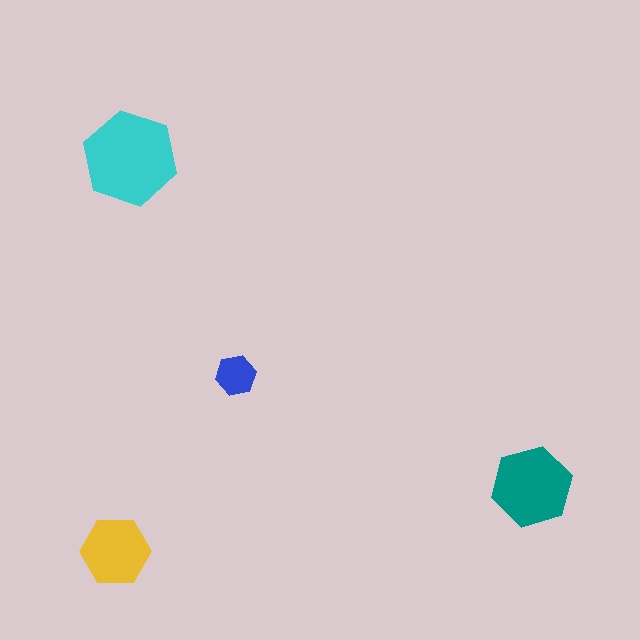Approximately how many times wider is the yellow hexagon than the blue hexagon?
About 1.5 times wider.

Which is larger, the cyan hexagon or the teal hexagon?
The cyan one.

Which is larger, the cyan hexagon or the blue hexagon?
The cyan one.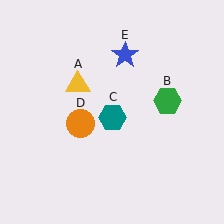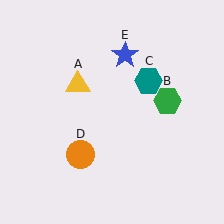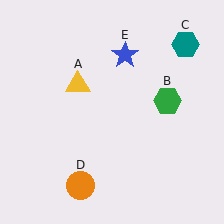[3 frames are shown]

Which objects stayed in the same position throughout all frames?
Yellow triangle (object A) and green hexagon (object B) and blue star (object E) remained stationary.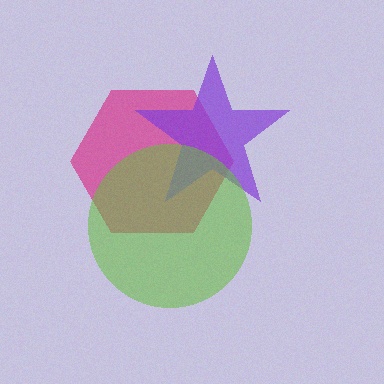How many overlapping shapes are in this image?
There are 3 overlapping shapes in the image.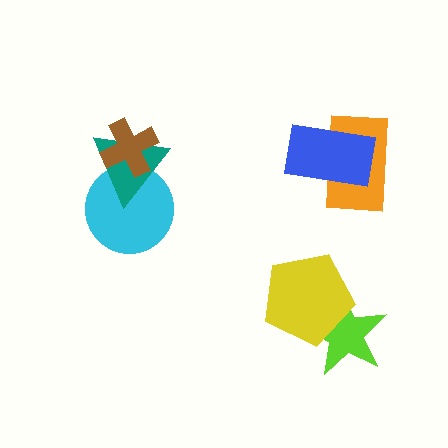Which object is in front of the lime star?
The yellow pentagon is in front of the lime star.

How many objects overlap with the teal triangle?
2 objects overlap with the teal triangle.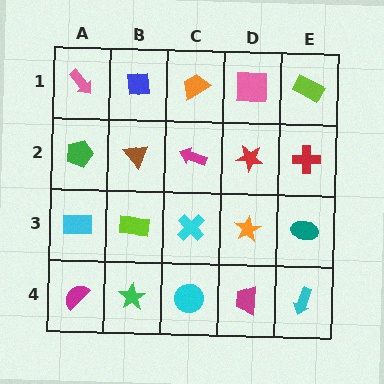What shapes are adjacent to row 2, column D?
A pink square (row 1, column D), an orange star (row 3, column D), a magenta arrow (row 2, column C), a red cross (row 2, column E).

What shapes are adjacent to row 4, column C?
A cyan cross (row 3, column C), a green star (row 4, column B), a magenta trapezoid (row 4, column D).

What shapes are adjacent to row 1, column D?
A red star (row 2, column D), an orange trapezoid (row 1, column C), a lime rectangle (row 1, column E).